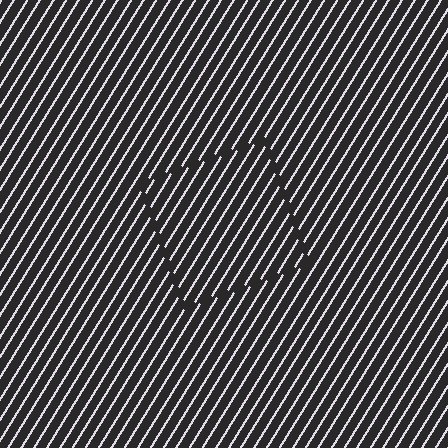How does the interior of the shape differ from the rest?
The interior of the shape contains the same grating, shifted by half a period — the contour is defined by the phase discontinuity where line-ends from the inner and outer gratings abut.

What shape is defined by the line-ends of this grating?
An illusory square. The interior of the shape contains the same grating, shifted by half a period — the contour is defined by the phase discontinuity where line-ends from the inner and outer gratings abut.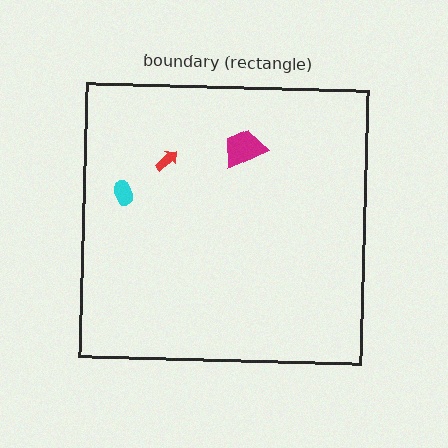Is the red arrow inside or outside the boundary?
Inside.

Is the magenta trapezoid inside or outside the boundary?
Inside.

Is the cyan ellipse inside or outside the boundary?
Inside.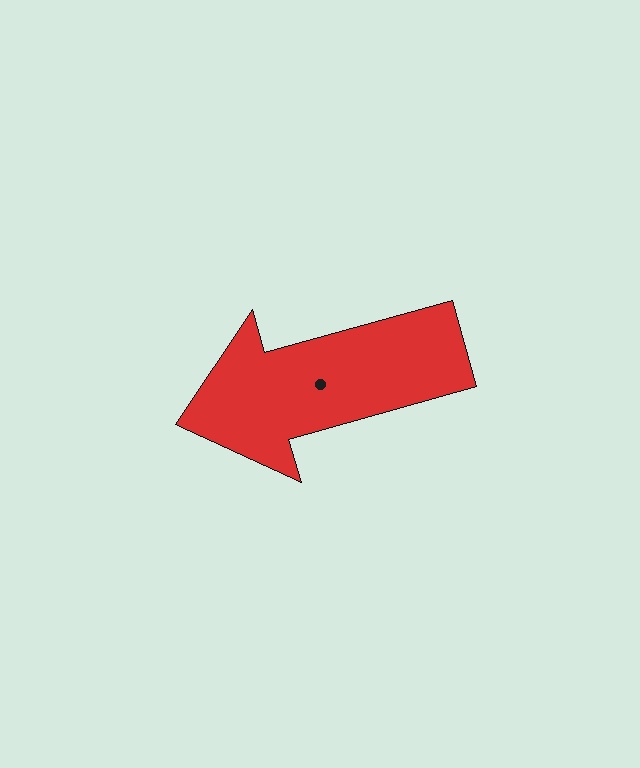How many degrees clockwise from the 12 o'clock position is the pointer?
Approximately 254 degrees.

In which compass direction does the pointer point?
West.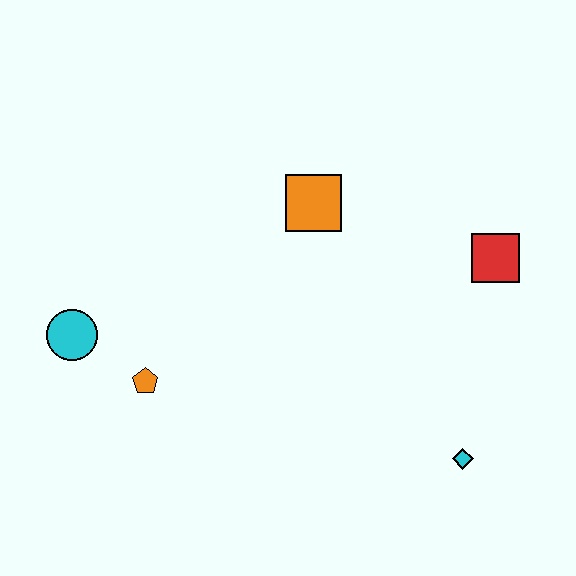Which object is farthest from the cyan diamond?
The cyan circle is farthest from the cyan diamond.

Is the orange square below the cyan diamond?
No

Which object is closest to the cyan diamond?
The red square is closest to the cyan diamond.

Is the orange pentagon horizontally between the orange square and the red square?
No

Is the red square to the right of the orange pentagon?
Yes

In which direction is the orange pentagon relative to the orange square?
The orange pentagon is below the orange square.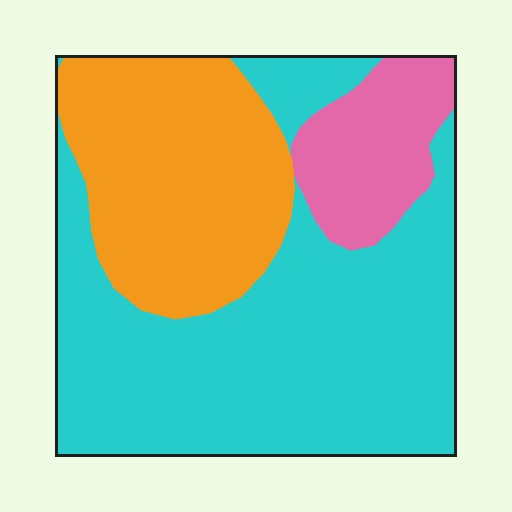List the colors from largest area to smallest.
From largest to smallest: cyan, orange, pink.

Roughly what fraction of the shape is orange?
Orange covers 30% of the shape.